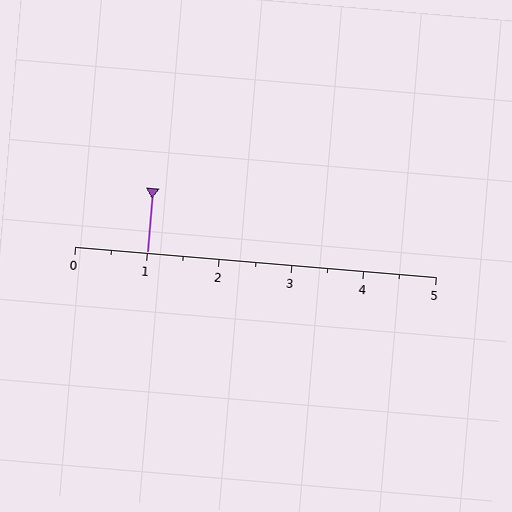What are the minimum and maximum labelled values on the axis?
The axis runs from 0 to 5.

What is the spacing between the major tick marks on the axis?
The major ticks are spaced 1 apart.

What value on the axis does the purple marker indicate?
The marker indicates approximately 1.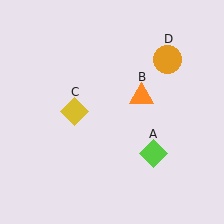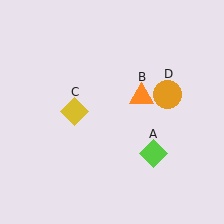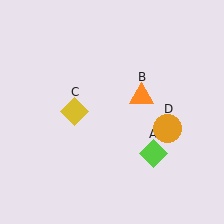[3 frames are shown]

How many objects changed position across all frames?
1 object changed position: orange circle (object D).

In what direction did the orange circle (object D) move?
The orange circle (object D) moved down.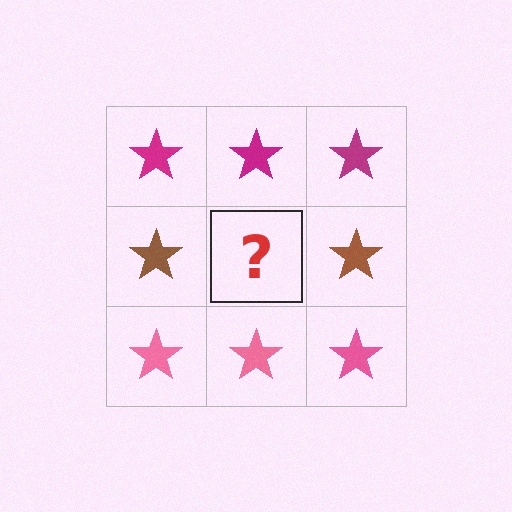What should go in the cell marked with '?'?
The missing cell should contain a brown star.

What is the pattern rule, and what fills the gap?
The rule is that each row has a consistent color. The gap should be filled with a brown star.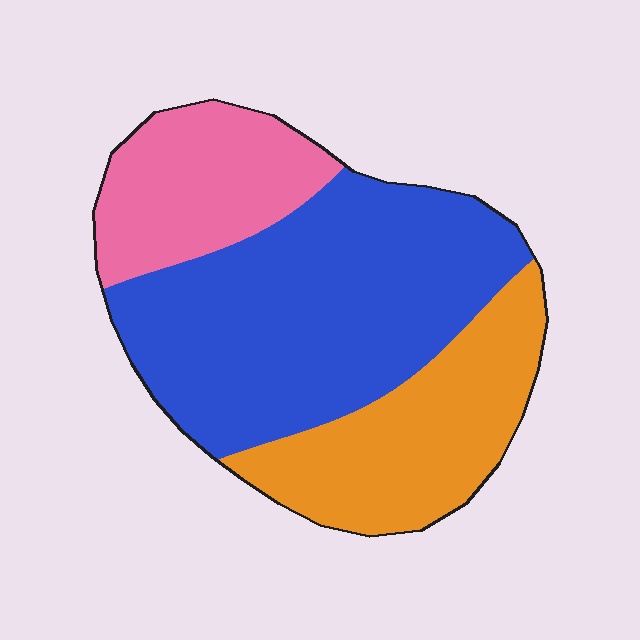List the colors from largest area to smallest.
From largest to smallest: blue, orange, pink.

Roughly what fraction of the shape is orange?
Orange covers about 30% of the shape.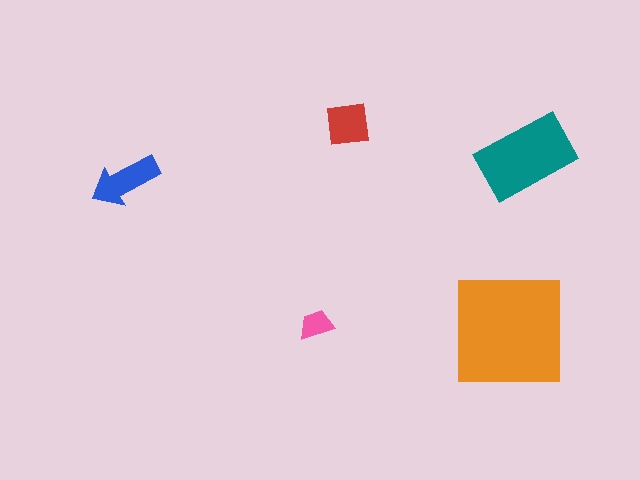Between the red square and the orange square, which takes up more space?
The orange square.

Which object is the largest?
The orange square.